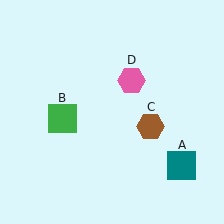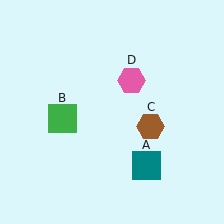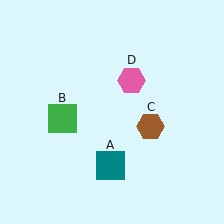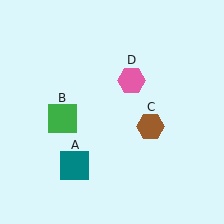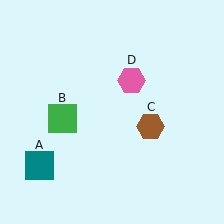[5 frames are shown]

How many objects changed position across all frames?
1 object changed position: teal square (object A).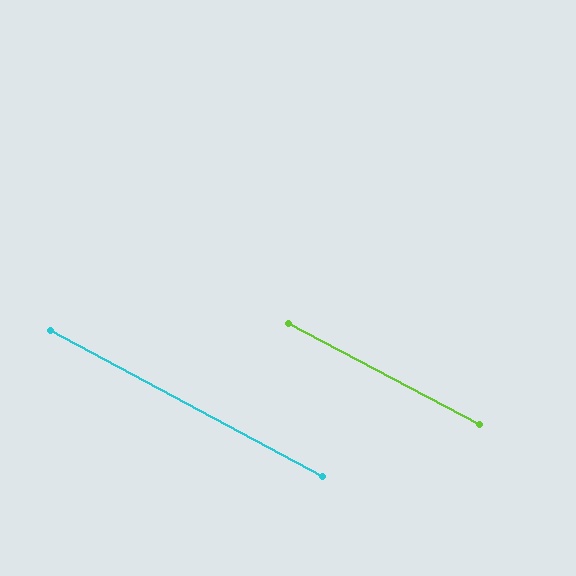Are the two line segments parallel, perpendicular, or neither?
Parallel — their directions differ by only 0.3°.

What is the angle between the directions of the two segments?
Approximately 0 degrees.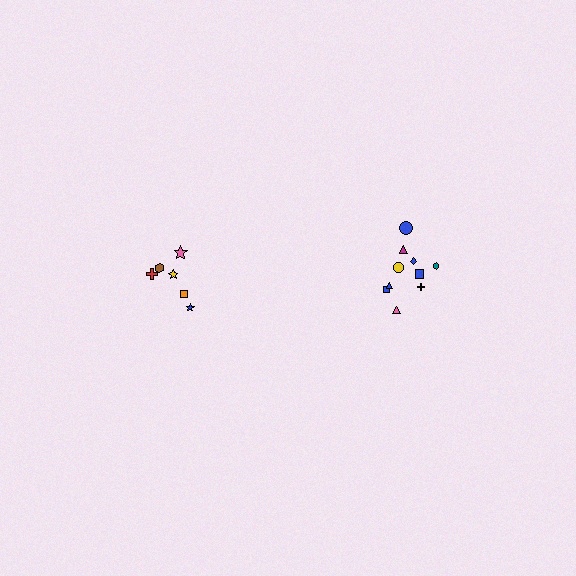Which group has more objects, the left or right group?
The right group.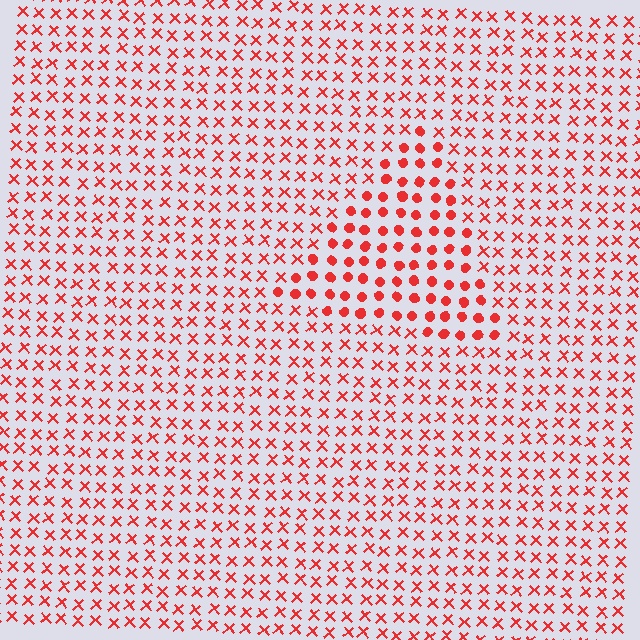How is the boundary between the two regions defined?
The boundary is defined by a change in element shape: circles inside vs. X marks outside. All elements share the same color and spacing.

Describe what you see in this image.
The image is filled with small red elements arranged in a uniform grid. A triangle-shaped region contains circles, while the surrounding area contains X marks. The boundary is defined purely by the change in element shape.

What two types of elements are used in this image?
The image uses circles inside the triangle region and X marks outside it.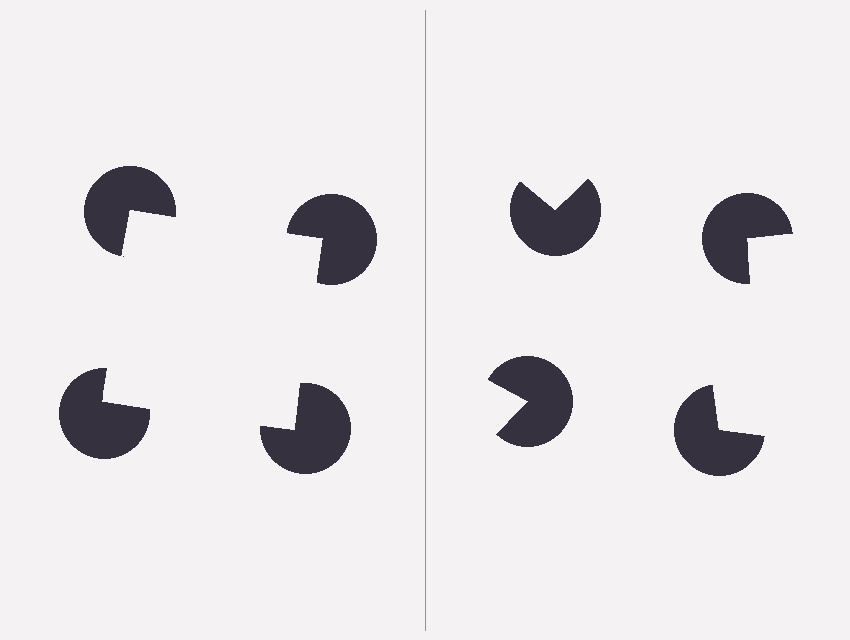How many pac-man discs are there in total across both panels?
8 — 4 on each side.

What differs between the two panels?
The pac-man discs are positioned identically on both sides; only the wedge orientations differ. On the left they align to a square; on the right they are misaligned.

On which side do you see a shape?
An illusory square appears on the left side. On the right side the wedge cuts are rotated, so no coherent shape forms.